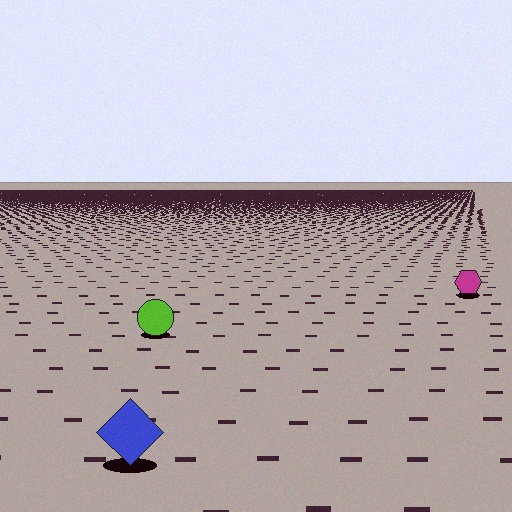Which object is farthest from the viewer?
The magenta hexagon is farthest from the viewer. It appears smaller and the ground texture around it is denser.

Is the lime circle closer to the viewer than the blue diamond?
No. The blue diamond is closer — you can tell from the texture gradient: the ground texture is coarser near it.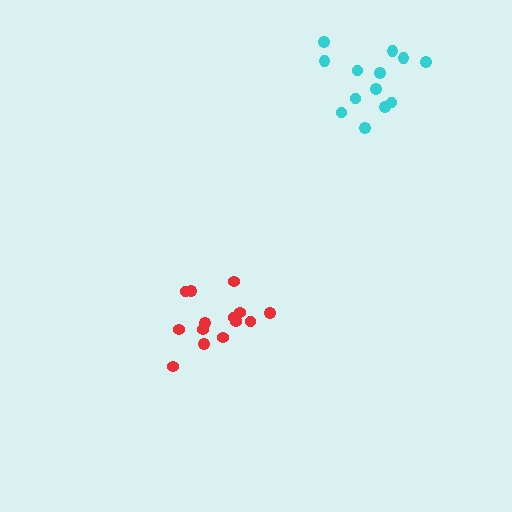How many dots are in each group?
Group 1: 14 dots, Group 2: 13 dots (27 total).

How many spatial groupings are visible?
There are 2 spatial groupings.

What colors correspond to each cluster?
The clusters are colored: red, cyan.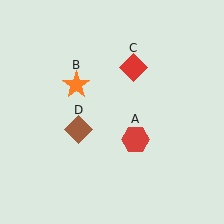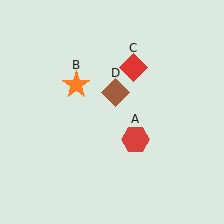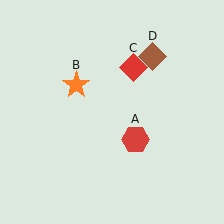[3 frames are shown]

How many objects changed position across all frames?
1 object changed position: brown diamond (object D).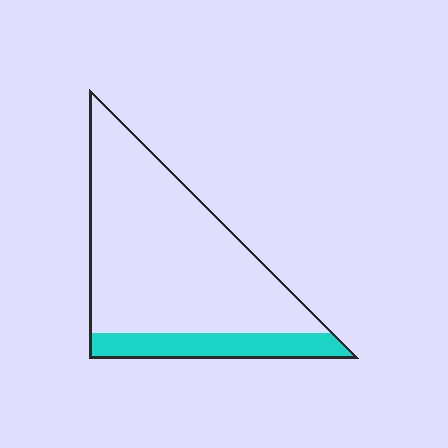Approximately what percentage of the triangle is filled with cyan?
Approximately 20%.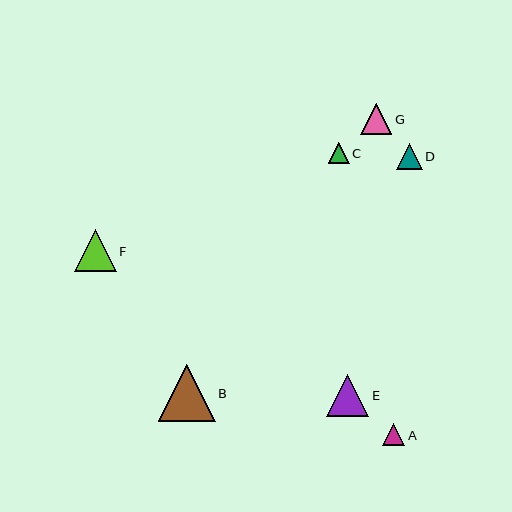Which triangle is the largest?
Triangle B is the largest with a size of approximately 57 pixels.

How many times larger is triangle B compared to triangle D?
Triangle B is approximately 2.2 times the size of triangle D.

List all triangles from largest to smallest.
From largest to smallest: B, E, F, G, D, A, C.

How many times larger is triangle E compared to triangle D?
Triangle E is approximately 1.6 times the size of triangle D.